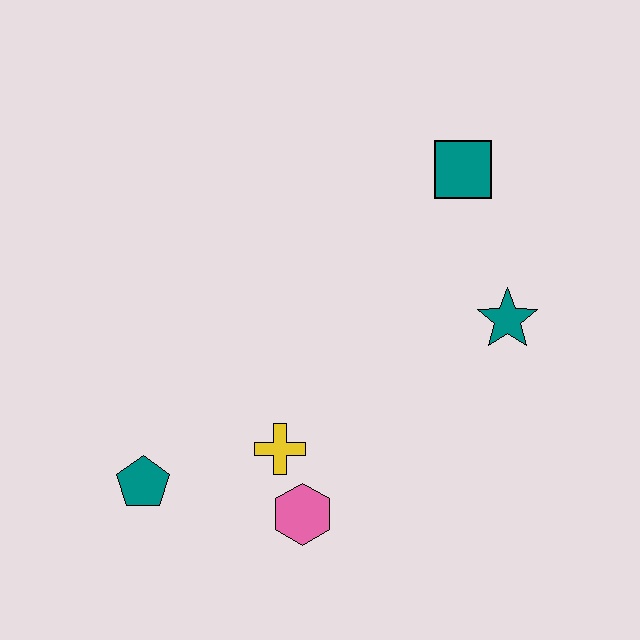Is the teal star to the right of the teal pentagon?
Yes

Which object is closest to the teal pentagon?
The yellow cross is closest to the teal pentagon.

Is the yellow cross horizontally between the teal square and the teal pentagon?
Yes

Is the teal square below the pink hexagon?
No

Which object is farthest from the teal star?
The teal pentagon is farthest from the teal star.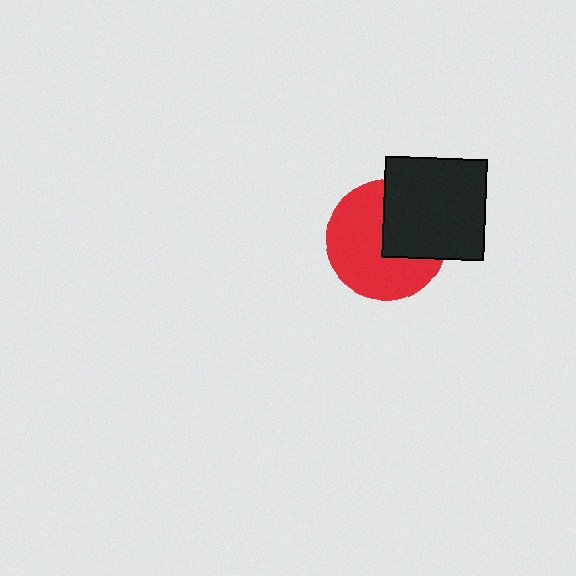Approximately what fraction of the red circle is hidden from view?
Roughly 37% of the red circle is hidden behind the black square.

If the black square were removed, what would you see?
You would see the complete red circle.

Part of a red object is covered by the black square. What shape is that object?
It is a circle.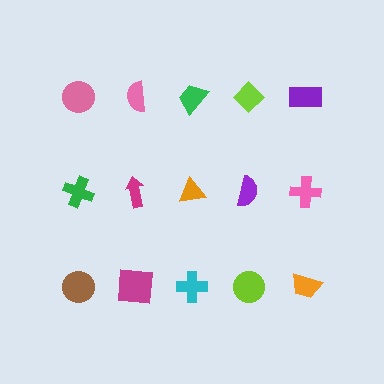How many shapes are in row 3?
5 shapes.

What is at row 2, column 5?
A pink cross.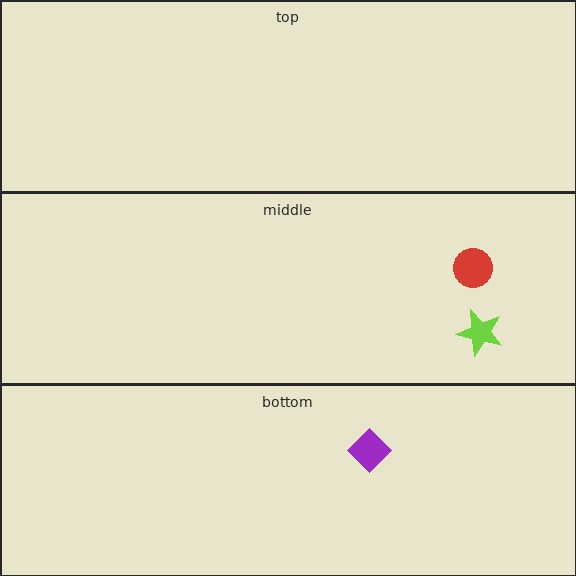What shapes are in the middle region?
The red circle, the lime star.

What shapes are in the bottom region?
The purple diamond.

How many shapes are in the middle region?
2.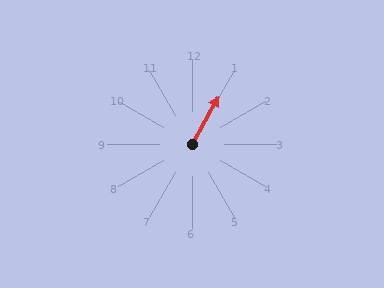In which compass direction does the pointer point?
Northeast.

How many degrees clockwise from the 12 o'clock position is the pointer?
Approximately 29 degrees.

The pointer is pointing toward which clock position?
Roughly 1 o'clock.